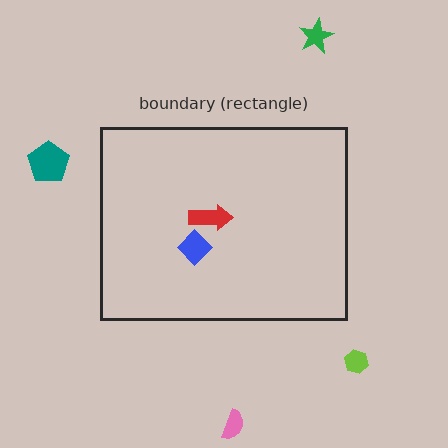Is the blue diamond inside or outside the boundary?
Inside.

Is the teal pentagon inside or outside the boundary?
Outside.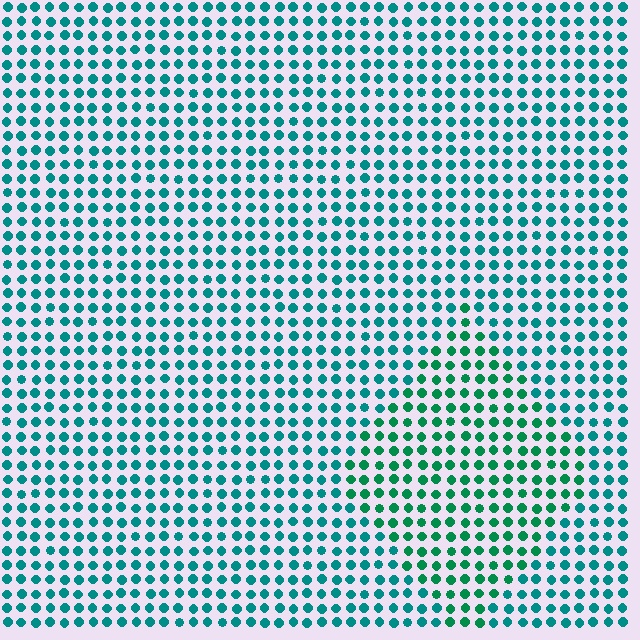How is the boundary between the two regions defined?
The boundary is defined purely by a slight shift in hue (about 27 degrees). Spacing, size, and orientation are identical on both sides.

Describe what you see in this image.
The image is filled with small teal elements in a uniform arrangement. A diamond-shaped region is visible where the elements are tinted to a slightly different hue, forming a subtle color boundary.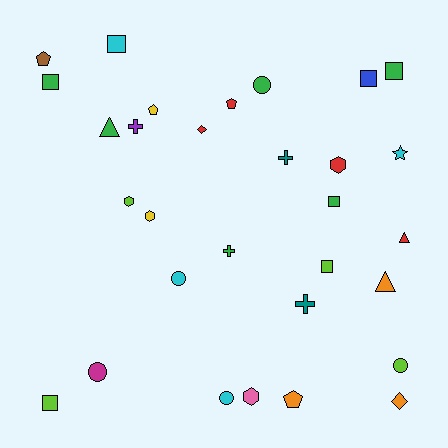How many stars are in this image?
There is 1 star.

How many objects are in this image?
There are 30 objects.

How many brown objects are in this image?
There is 1 brown object.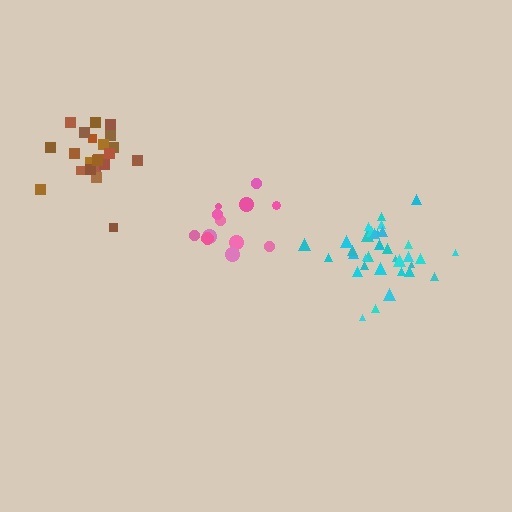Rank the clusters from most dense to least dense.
brown, cyan, pink.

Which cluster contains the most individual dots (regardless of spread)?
Cyan (34).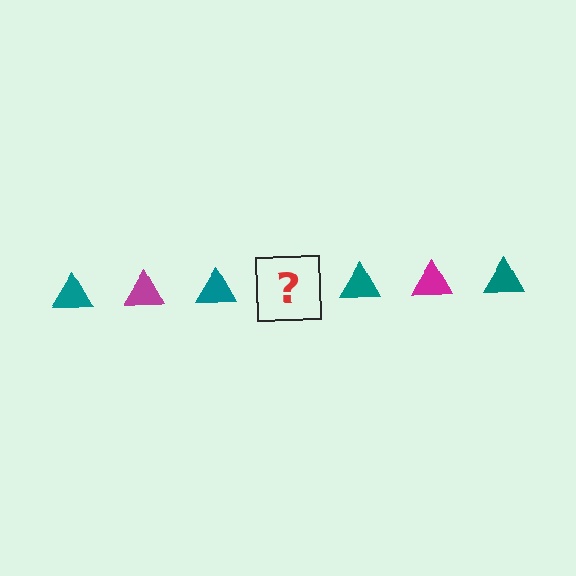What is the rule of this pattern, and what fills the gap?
The rule is that the pattern cycles through teal, magenta triangles. The gap should be filled with a magenta triangle.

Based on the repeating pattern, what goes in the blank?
The blank should be a magenta triangle.